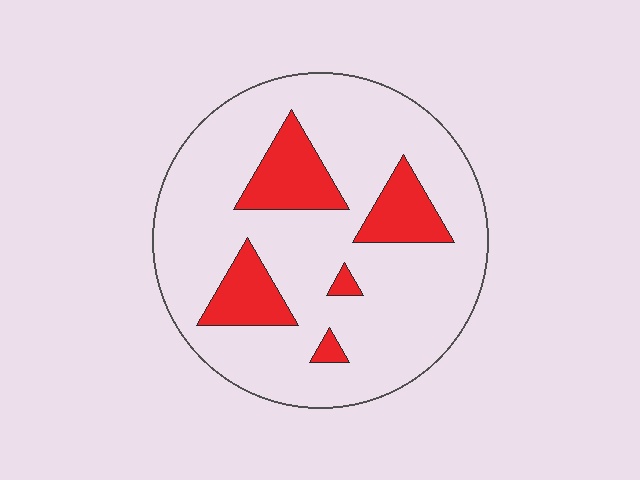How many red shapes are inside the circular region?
5.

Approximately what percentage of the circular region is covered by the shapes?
Approximately 20%.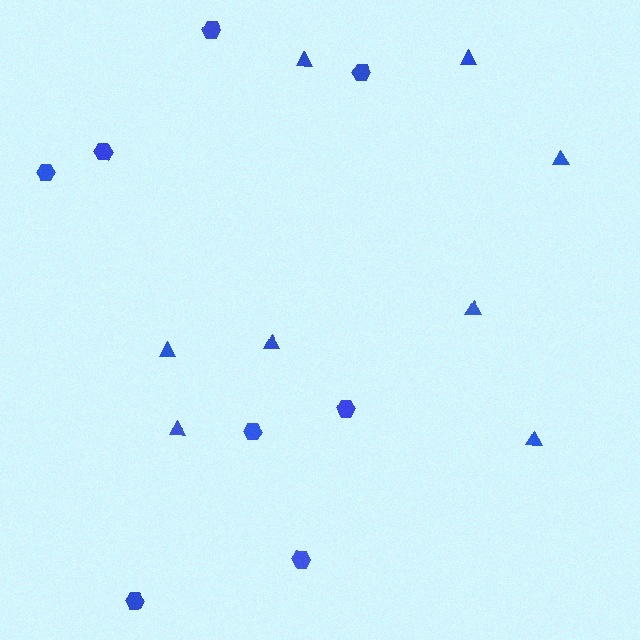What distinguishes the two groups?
There are 2 groups: one group of triangles (8) and one group of hexagons (8).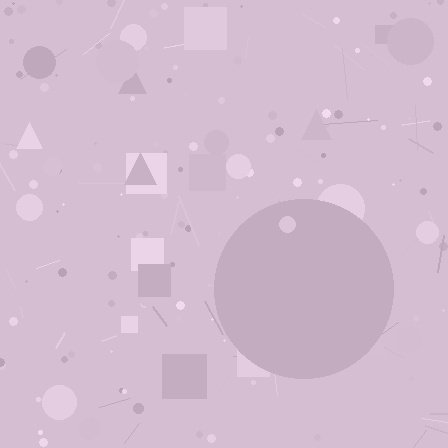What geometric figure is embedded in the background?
A circle is embedded in the background.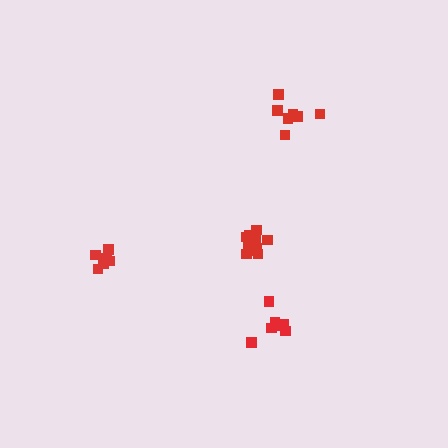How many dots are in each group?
Group 1: 12 dots, Group 2: 8 dots, Group 3: 7 dots, Group 4: 7 dots (34 total).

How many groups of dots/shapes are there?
There are 4 groups.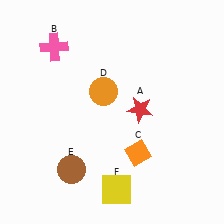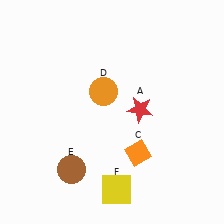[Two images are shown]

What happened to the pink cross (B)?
The pink cross (B) was removed in Image 2. It was in the top-left area of Image 1.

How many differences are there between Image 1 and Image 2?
There is 1 difference between the two images.